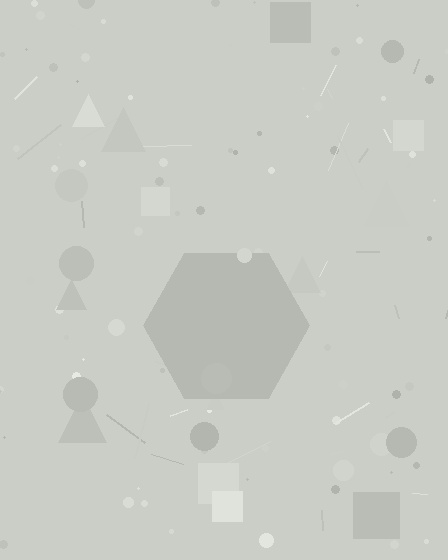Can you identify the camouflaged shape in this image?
The camouflaged shape is a hexagon.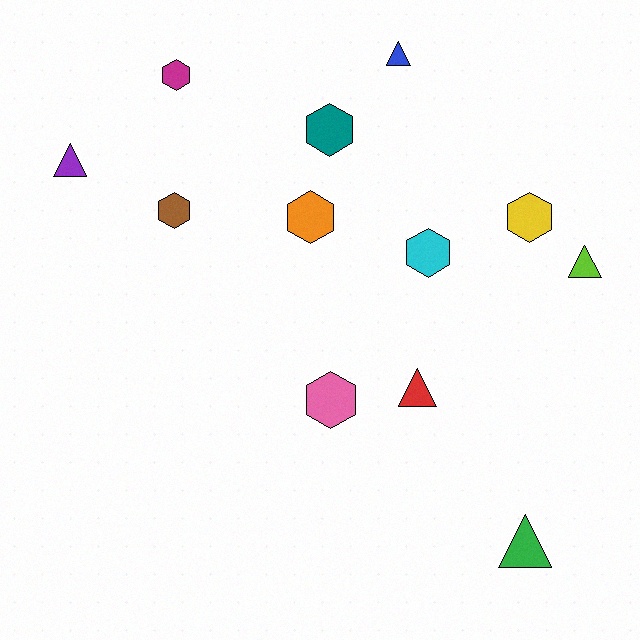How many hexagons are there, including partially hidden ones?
There are 7 hexagons.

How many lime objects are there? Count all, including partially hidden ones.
There is 1 lime object.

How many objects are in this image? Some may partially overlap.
There are 12 objects.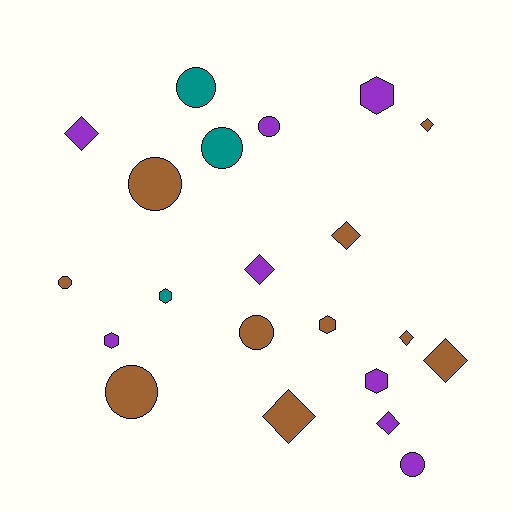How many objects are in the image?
There are 21 objects.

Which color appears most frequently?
Brown, with 10 objects.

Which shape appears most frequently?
Diamond, with 8 objects.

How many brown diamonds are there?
There are 5 brown diamonds.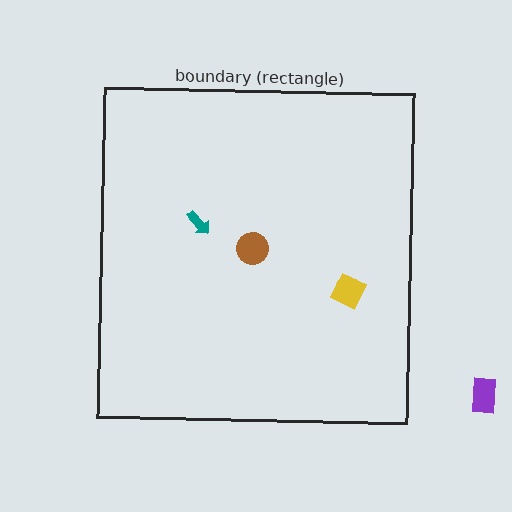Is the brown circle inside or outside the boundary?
Inside.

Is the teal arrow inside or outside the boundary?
Inside.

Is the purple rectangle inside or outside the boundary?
Outside.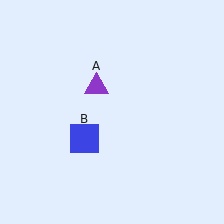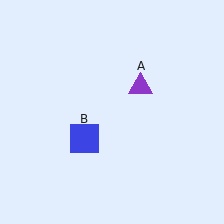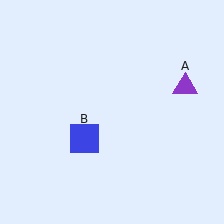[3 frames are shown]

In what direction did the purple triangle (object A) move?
The purple triangle (object A) moved right.